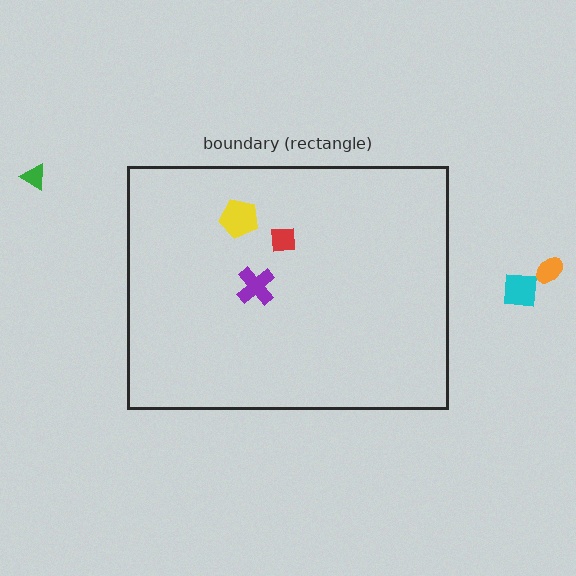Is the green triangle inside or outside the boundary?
Outside.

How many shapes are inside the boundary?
3 inside, 3 outside.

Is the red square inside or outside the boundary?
Inside.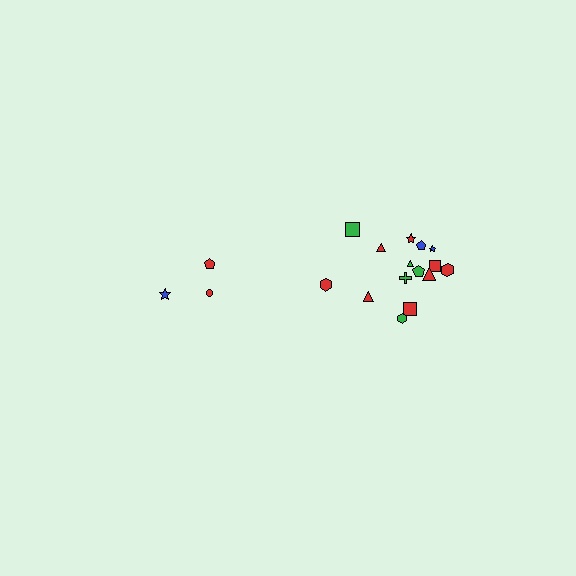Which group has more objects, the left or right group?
The right group.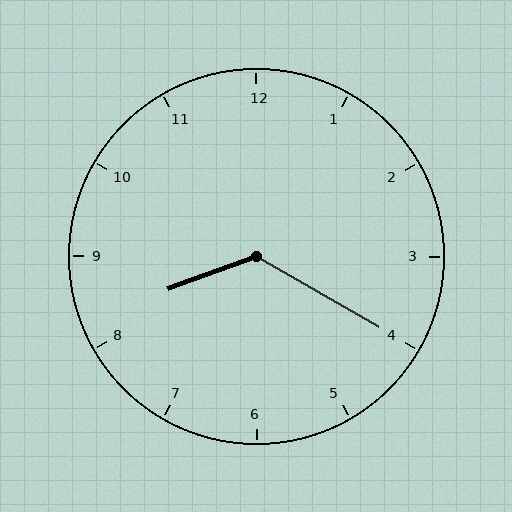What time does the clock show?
8:20.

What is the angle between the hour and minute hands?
Approximately 130 degrees.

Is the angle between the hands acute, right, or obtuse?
It is obtuse.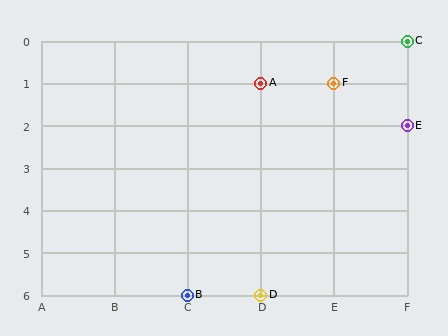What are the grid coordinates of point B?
Point B is at grid coordinates (C, 6).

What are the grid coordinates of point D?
Point D is at grid coordinates (D, 6).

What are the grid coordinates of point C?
Point C is at grid coordinates (F, 0).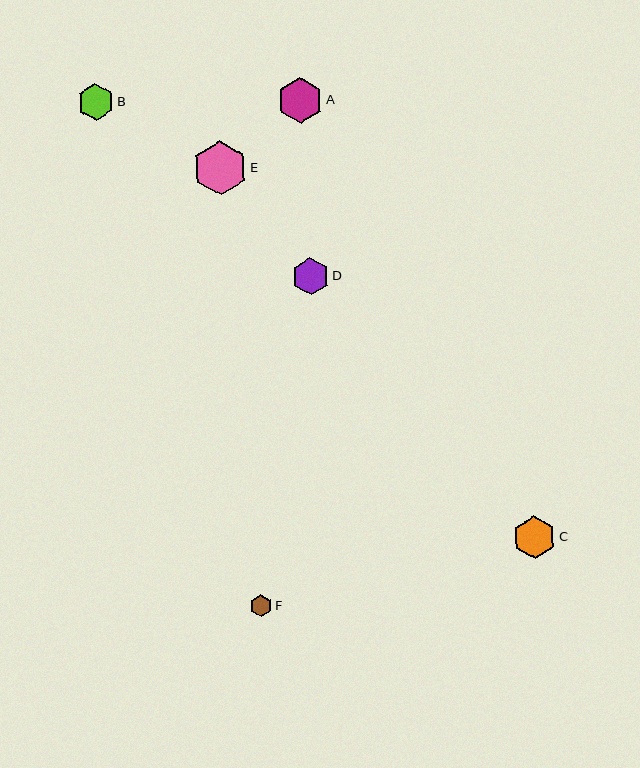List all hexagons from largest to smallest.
From largest to smallest: E, A, C, D, B, F.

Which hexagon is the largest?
Hexagon E is the largest with a size of approximately 54 pixels.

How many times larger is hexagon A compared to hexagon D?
Hexagon A is approximately 1.2 times the size of hexagon D.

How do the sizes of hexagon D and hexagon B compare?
Hexagon D and hexagon B are approximately the same size.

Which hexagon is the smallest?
Hexagon F is the smallest with a size of approximately 22 pixels.